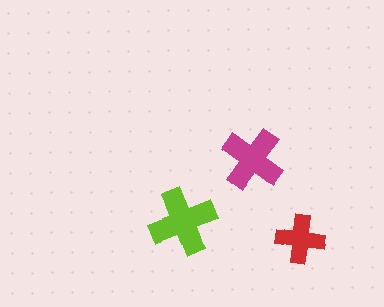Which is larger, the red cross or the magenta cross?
The magenta one.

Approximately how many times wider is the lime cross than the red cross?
About 1.5 times wider.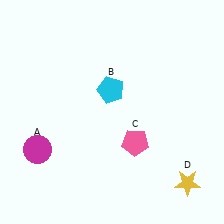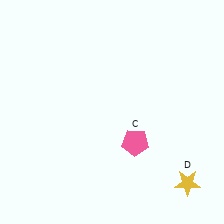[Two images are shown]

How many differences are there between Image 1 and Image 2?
There are 2 differences between the two images.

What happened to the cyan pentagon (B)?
The cyan pentagon (B) was removed in Image 2. It was in the top-left area of Image 1.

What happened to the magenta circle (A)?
The magenta circle (A) was removed in Image 2. It was in the bottom-left area of Image 1.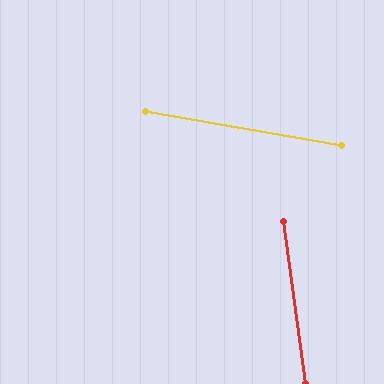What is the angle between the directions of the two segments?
Approximately 72 degrees.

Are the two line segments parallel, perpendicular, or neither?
Neither parallel nor perpendicular — they differ by about 72°.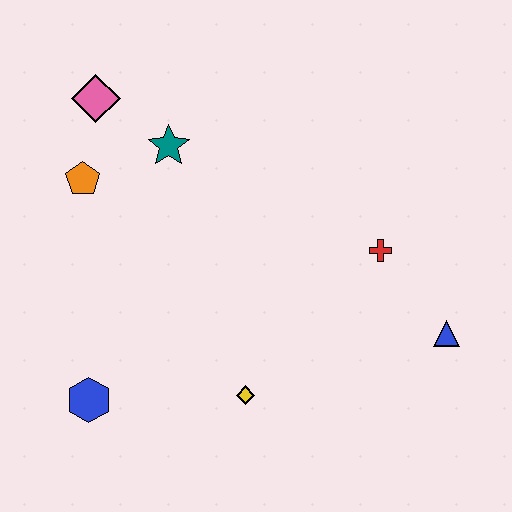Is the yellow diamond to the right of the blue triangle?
No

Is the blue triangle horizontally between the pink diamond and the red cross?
No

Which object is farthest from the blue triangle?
The pink diamond is farthest from the blue triangle.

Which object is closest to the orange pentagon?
The pink diamond is closest to the orange pentagon.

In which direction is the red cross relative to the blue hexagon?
The red cross is to the right of the blue hexagon.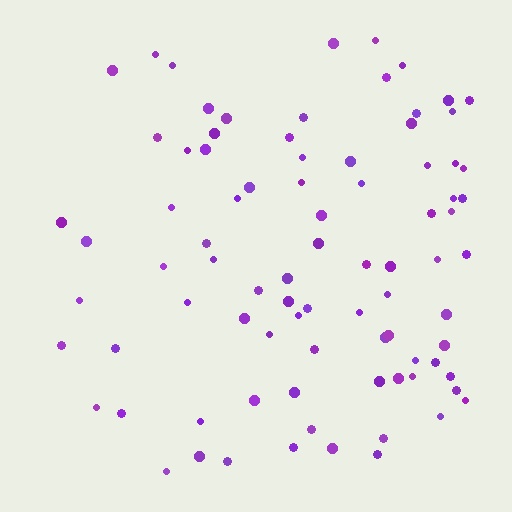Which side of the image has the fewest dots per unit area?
The left.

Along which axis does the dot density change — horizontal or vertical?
Horizontal.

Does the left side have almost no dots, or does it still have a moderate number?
Still a moderate number, just noticeably fewer than the right.